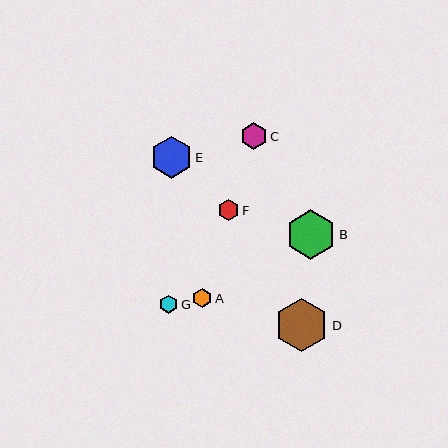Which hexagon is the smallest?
Hexagon G is the smallest with a size of approximately 18 pixels.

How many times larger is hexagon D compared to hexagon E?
Hexagon D is approximately 1.3 times the size of hexagon E.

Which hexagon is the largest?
Hexagon D is the largest with a size of approximately 54 pixels.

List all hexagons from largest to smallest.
From largest to smallest: D, B, E, C, F, A, G.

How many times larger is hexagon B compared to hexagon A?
Hexagon B is approximately 2.6 times the size of hexagon A.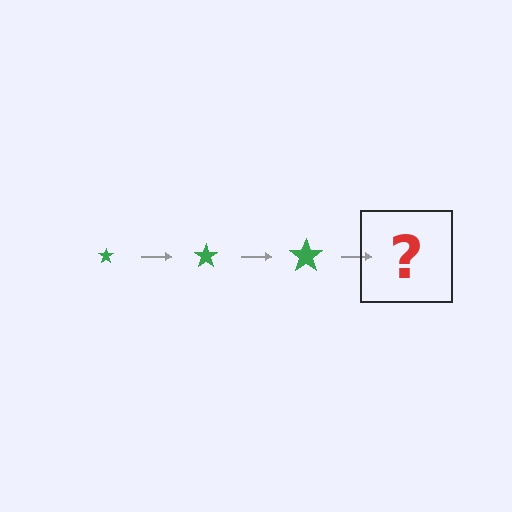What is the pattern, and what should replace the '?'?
The pattern is that the star gets progressively larger each step. The '?' should be a green star, larger than the previous one.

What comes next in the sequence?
The next element should be a green star, larger than the previous one.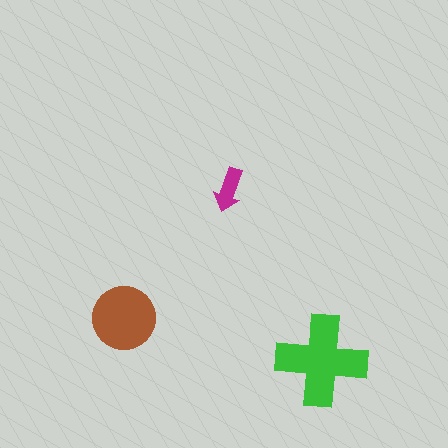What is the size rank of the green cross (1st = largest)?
1st.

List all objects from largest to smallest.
The green cross, the brown circle, the magenta arrow.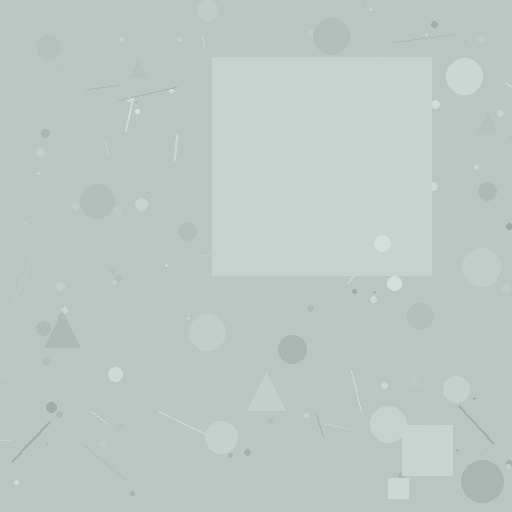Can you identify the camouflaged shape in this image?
The camouflaged shape is a square.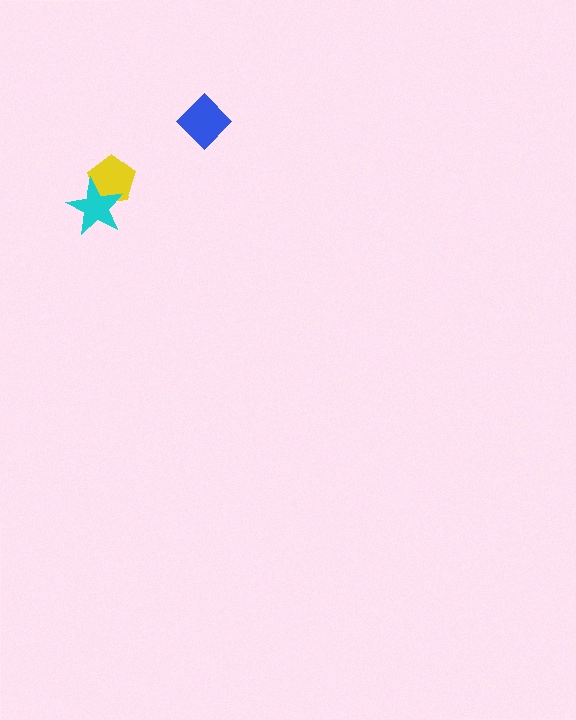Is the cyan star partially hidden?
No, no other shape covers it.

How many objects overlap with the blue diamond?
0 objects overlap with the blue diamond.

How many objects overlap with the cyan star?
1 object overlaps with the cyan star.